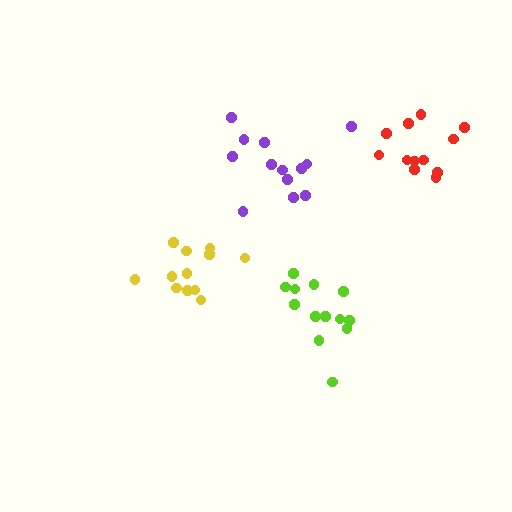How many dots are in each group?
Group 1: 13 dots, Group 2: 12 dots, Group 3: 13 dots, Group 4: 12 dots (50 total).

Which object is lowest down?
The lime cluster is bottommost.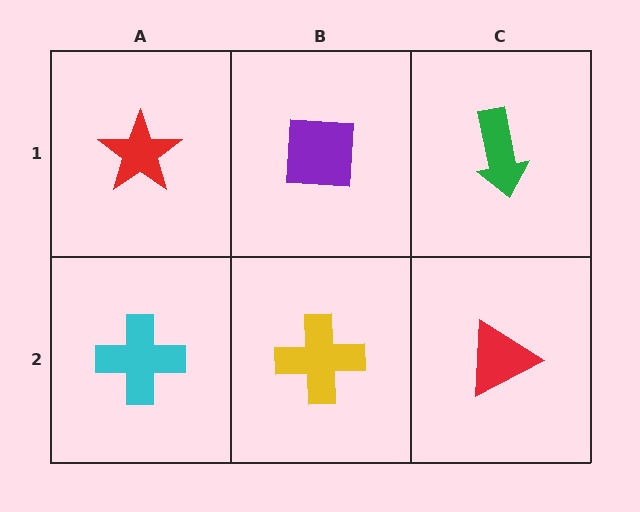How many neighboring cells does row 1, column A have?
2.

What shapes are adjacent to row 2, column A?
A red star (row 1, column A), a yellow cross (row 2, column B).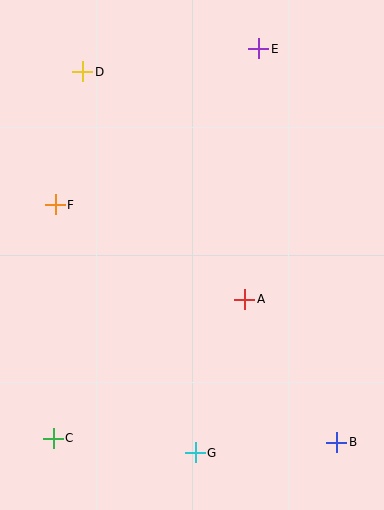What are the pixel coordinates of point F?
Point F is at (55, 205).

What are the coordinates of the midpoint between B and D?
The midpoint between B and D is at (210, 257).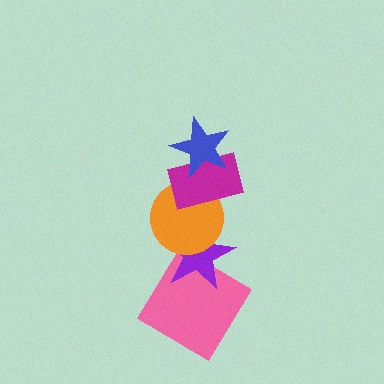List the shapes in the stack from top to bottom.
From top to bottom: the blue star, the magenta rectangle, the orange circle, the purple star, the pink diamond.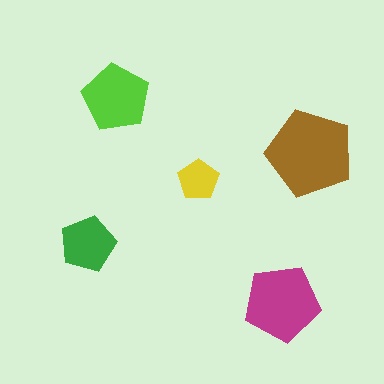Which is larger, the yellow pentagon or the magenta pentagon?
The magenta one.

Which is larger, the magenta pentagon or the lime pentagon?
The magenta one.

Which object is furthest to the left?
The green pentagon is leftmost.